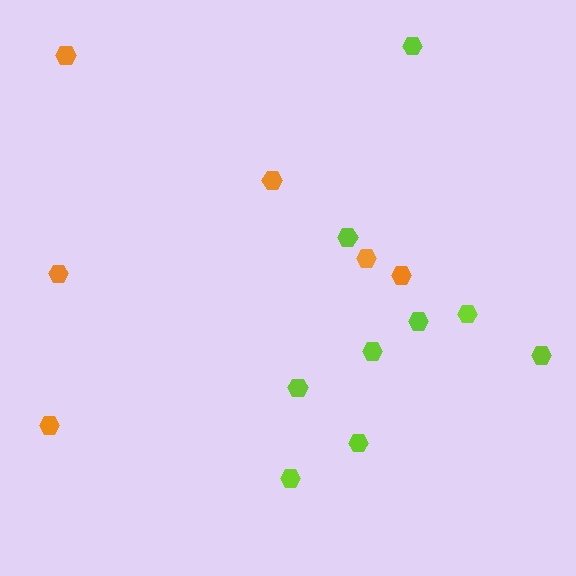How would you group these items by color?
There are 2 groups: one group of lime hexagons (9) and one group of orange hexagons (6).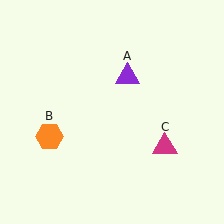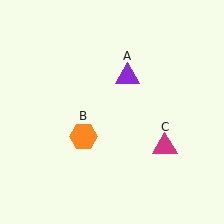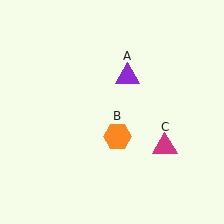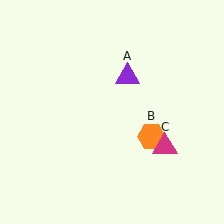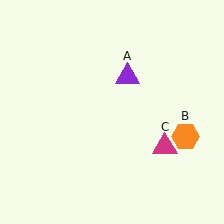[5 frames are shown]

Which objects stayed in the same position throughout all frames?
Purple triangle (object A) and magenta triangle (object C) remained stationary.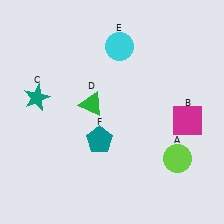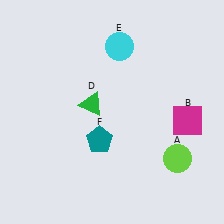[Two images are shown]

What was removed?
The teal star (C) was removed in Image 2.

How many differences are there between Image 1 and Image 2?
There is 1 difference between the two images.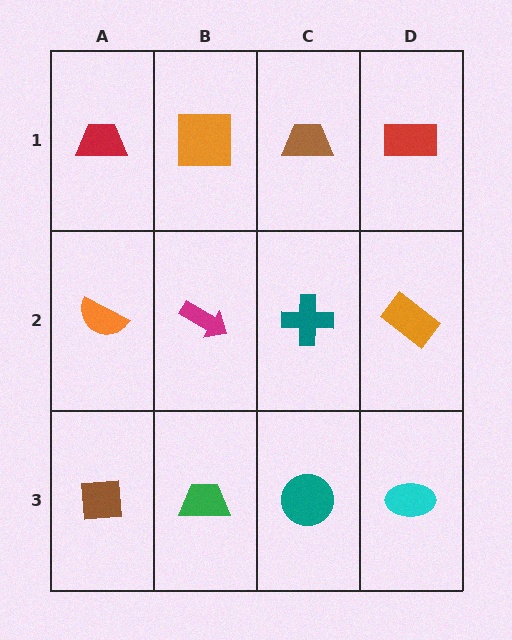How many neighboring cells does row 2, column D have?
3.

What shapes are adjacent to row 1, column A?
An orange semicircle (row 2, column A), an orange square (row 1, column B).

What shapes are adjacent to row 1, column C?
A teal cross (row 2, column C), an orange square (row 1, column B), a red rectangle (row 1, column D).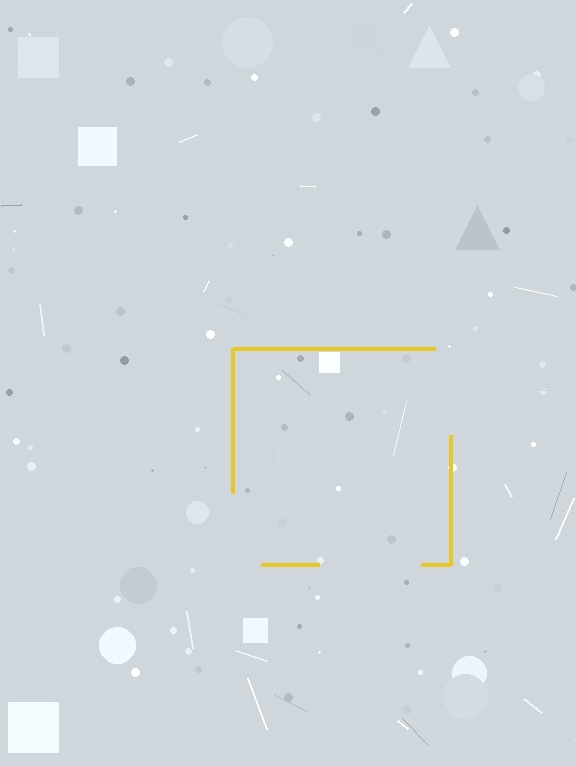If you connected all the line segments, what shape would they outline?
They would outline a square.